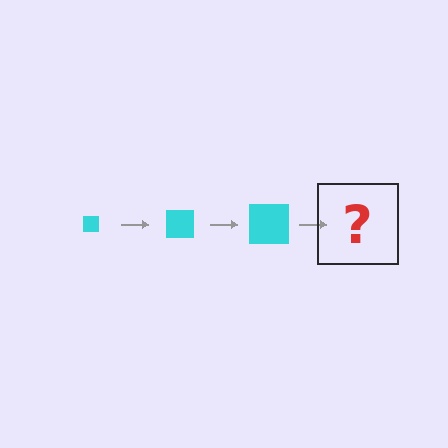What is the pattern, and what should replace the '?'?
The pattern is that the square gets progressively larger each step. The '?' should be a cyan square, larger than the previous one.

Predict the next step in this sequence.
The next step is a cyan square, larger than the previous one.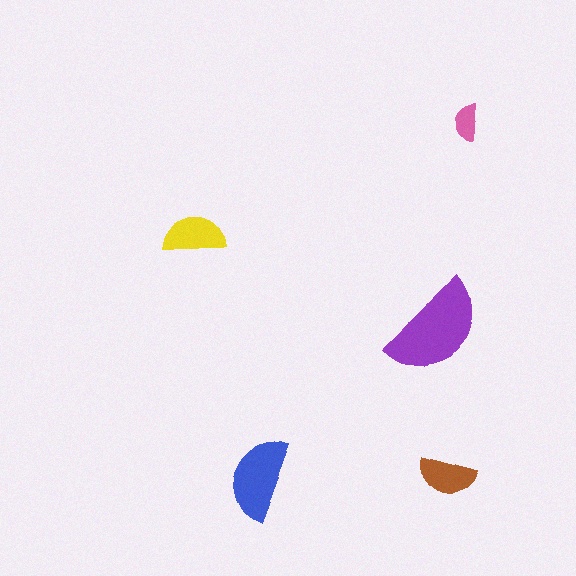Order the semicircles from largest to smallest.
the purple one, the blue one, the yellow one, the brown one, the pink one.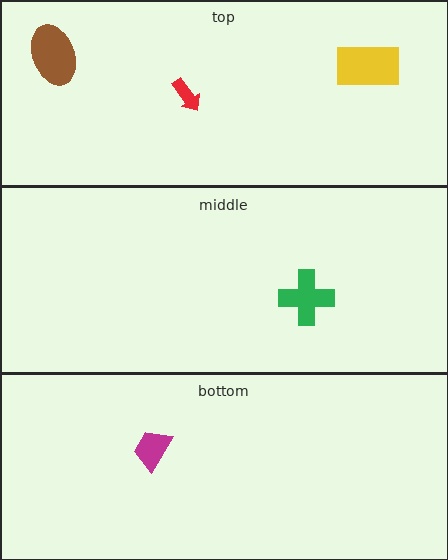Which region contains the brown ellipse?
The top region.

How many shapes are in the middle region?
1.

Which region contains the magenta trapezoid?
The bottom region.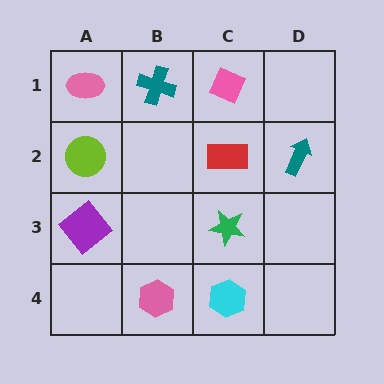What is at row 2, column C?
A red rectangle.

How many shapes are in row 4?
2 shapes.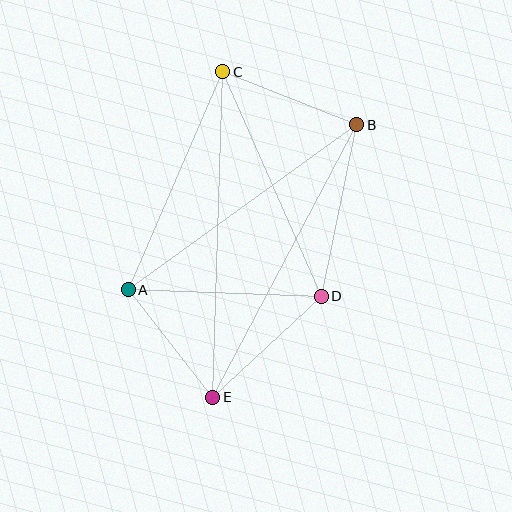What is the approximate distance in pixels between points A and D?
The distance between A and D is approximately 193 pixels.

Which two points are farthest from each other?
Points C and E are farthest from each other.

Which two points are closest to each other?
Points A and E are closest to each other.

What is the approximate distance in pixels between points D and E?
The distance between D and E is approximately 148 pixels.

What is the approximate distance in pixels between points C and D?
The distance between C and D is approximately 245 pixels.